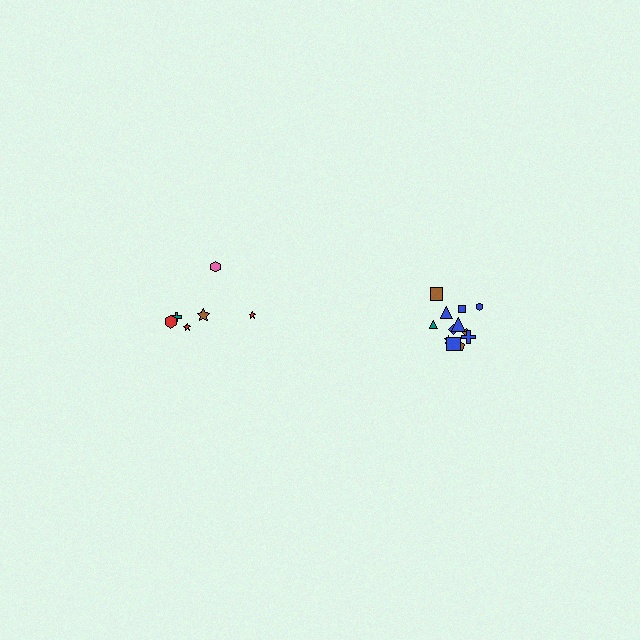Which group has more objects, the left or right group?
The right group.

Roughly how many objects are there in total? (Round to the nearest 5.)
Roughly 20 objects in total.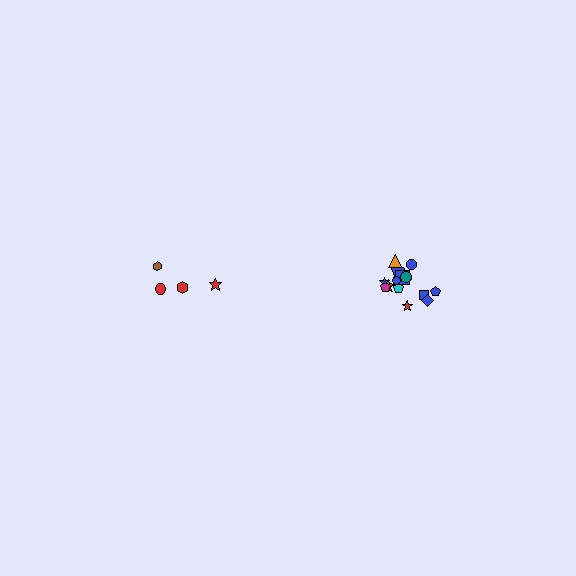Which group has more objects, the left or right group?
The right group.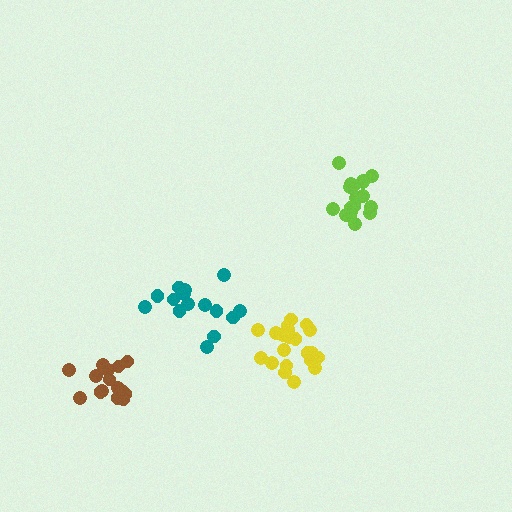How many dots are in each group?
Group 1: 15 dots, Group 2: 21 dots, Group 3: 19 dots, Group 4: 16 dots (71 total).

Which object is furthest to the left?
The brown cluster is leftmost.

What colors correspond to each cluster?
The clusters are colored: teal, yellow, lime, brown.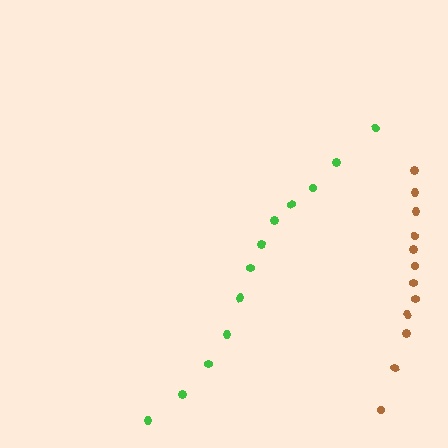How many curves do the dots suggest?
There are 2 distinct paths.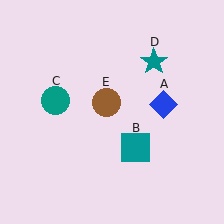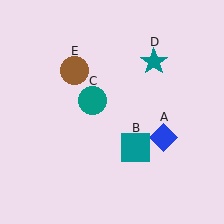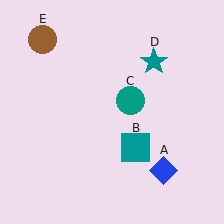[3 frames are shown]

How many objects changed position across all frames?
3 objects changed position: blue diamond (object A), teal circle (object C), brown circle (object E).